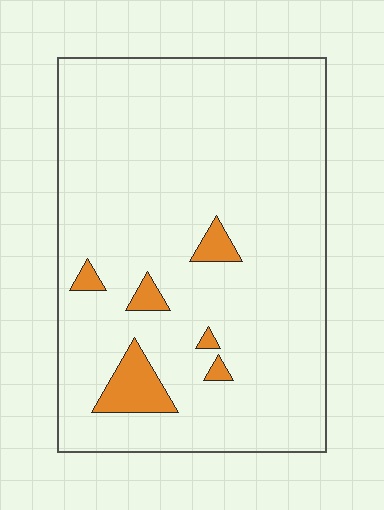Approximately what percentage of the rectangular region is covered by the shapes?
Approximately 5%.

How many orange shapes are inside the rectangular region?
6.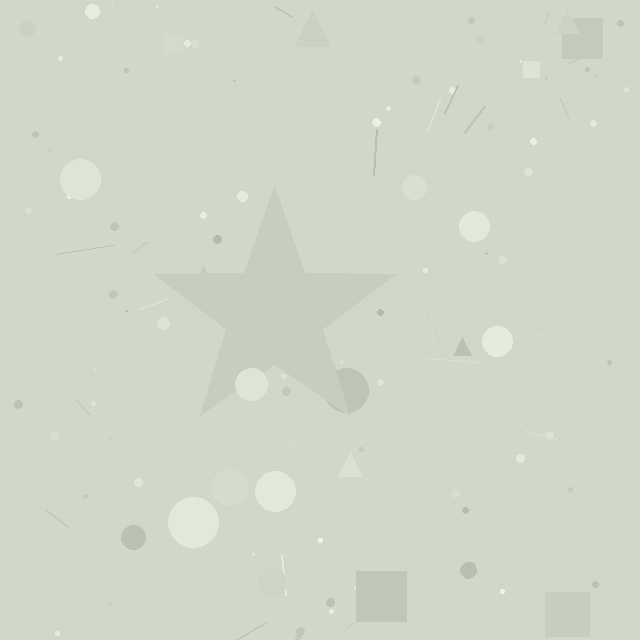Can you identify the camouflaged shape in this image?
The camouflaged shape is a star.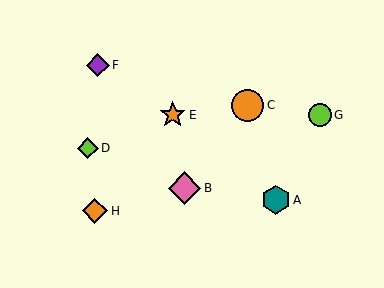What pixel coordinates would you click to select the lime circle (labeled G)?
Click at (320, 115) to select the lime circle G.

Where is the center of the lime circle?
The center of the lime circle is at (320, 115).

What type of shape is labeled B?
Shape B is a pink diamond.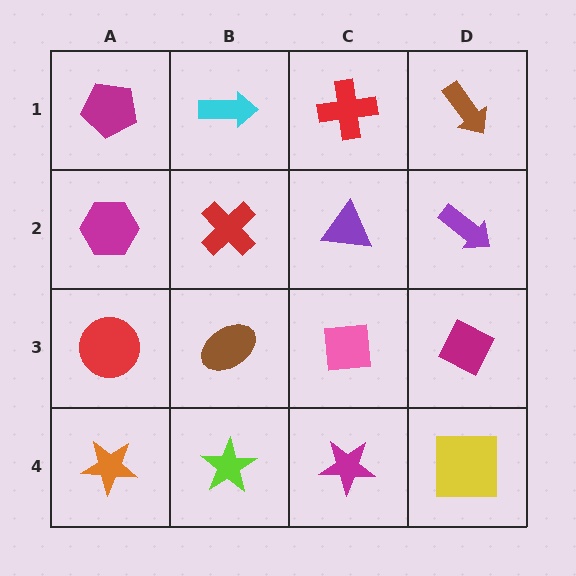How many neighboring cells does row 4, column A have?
2.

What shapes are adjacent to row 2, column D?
A brown arrow (row 1, column D), a magenta diamond (row 3, column D), a purple triangle (row 2, column C).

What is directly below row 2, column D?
A magenta diamond.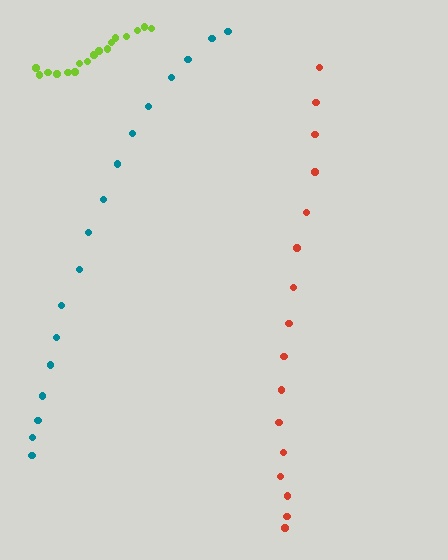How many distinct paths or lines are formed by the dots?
There are 3 distinct paths.